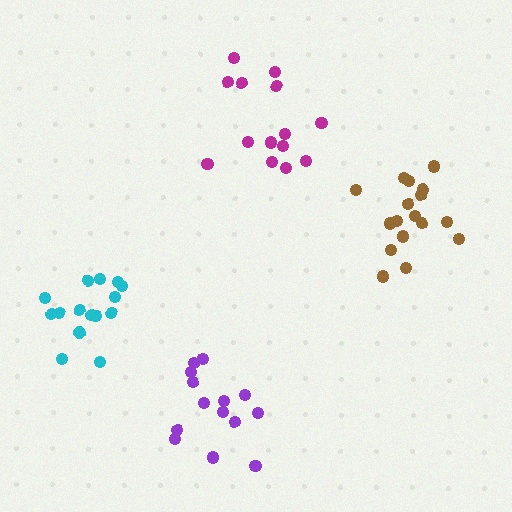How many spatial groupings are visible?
There are 4 spatial groupings.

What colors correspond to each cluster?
The clusters are colored: magenta, cyan, brown, purple.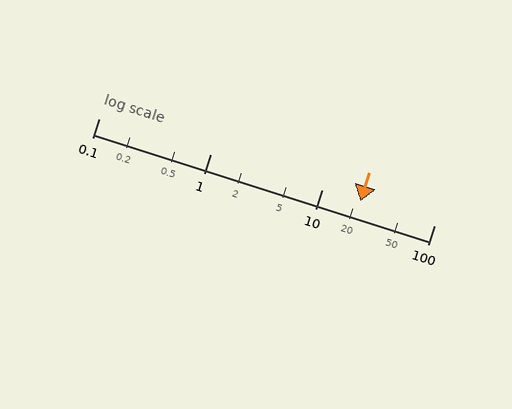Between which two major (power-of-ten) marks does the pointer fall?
The pointer is between 10 and 100.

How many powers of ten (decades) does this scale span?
The scale spans 3 decades, from 0.1 to 100.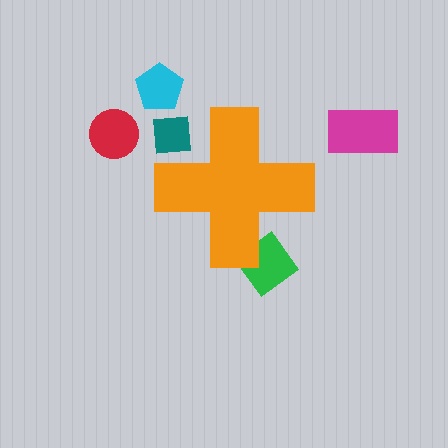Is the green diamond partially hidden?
Yes, the green diamond is partially hidden behind the orange cross.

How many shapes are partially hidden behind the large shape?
2 shapes are partially hidden.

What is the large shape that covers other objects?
An orange cross.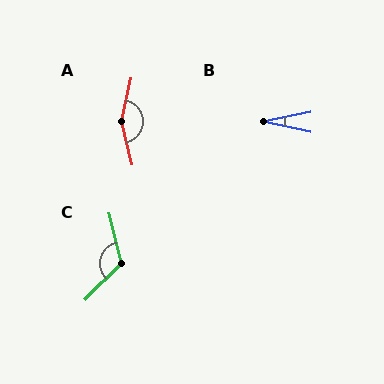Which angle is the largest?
A, at approximately 154 degrees.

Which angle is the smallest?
B, at approximately 24 degrees.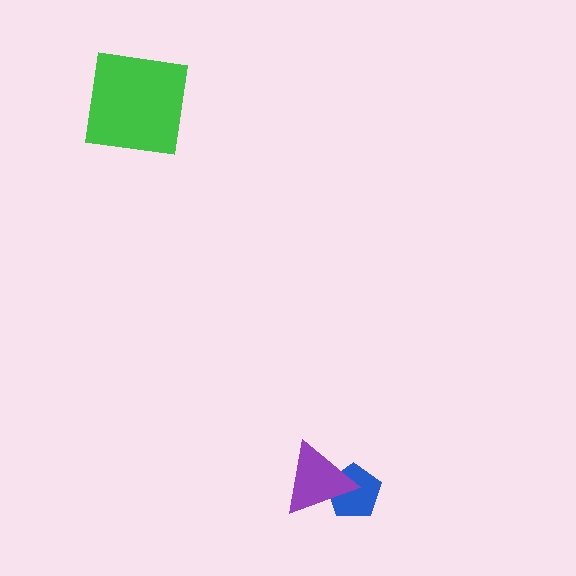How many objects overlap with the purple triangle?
1 object overlaps with the purple triangle.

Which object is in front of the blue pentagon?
The purple triangle is in front of the blue pentagon.